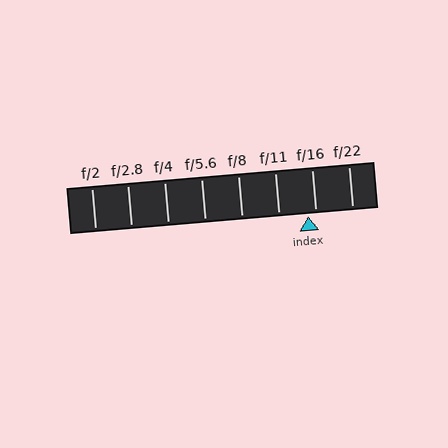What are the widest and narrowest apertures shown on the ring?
The widest aperture shown is f/2 and the narrowest is f/22.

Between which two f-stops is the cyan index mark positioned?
The index mark is between f/11 and f/16.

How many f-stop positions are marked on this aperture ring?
There are 8 f-stop positions marked.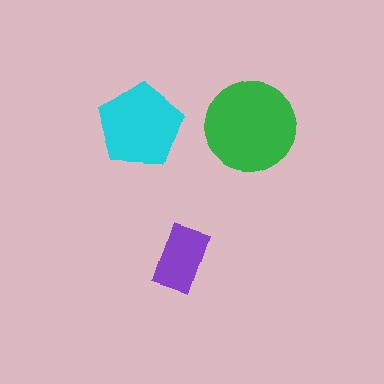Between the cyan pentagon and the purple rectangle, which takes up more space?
The cyan pentagon.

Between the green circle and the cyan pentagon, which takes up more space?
The green circle.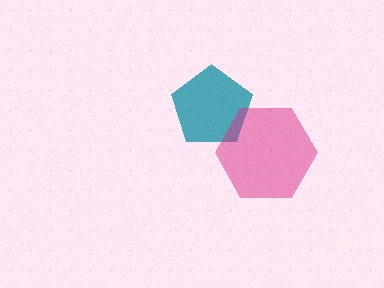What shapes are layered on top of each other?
The layered shapes are: a teal pentagon, a magenta hexagon.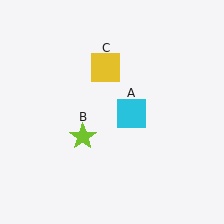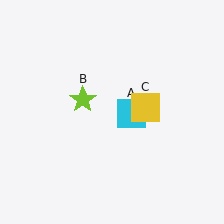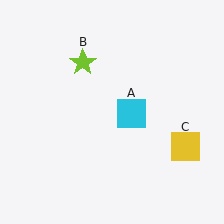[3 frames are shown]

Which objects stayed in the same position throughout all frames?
Cyan square (object A) remained stationary.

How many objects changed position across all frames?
2 objects changed position: lime star (object B), yellow square (object C).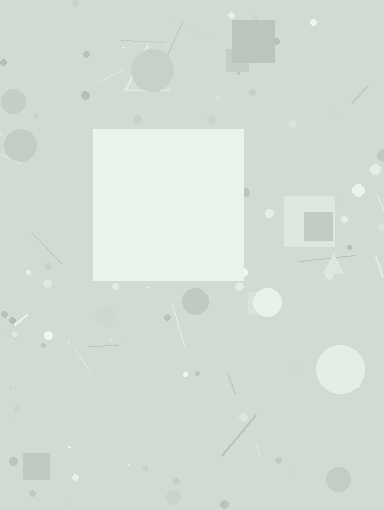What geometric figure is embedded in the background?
A square is embedded in the background.